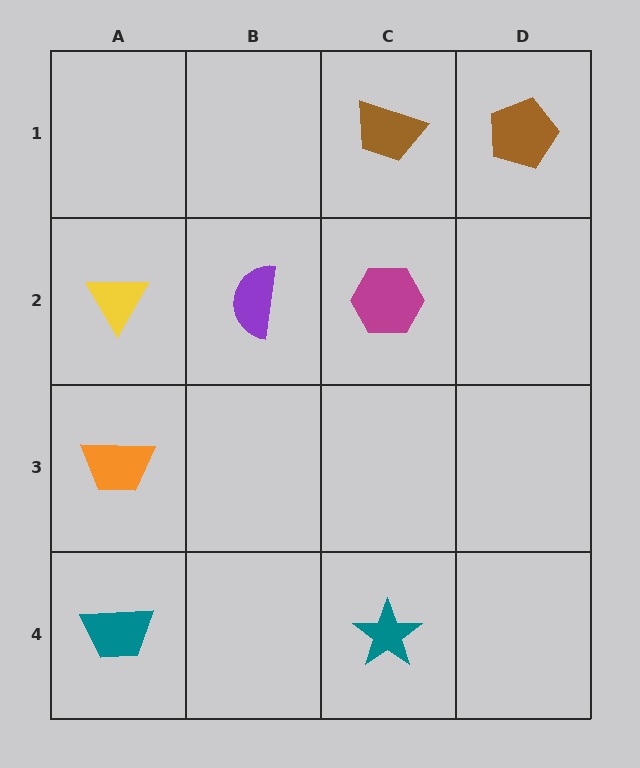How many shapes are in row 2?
3 shapes.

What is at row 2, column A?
A yellow triangle.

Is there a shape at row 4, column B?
No, that cell is empty.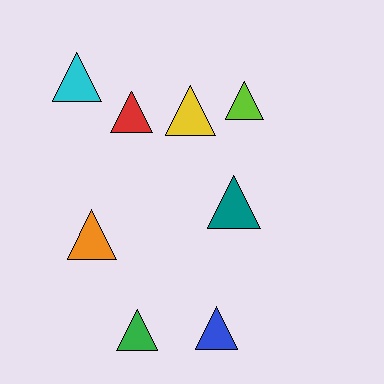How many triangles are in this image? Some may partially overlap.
There are 8 triangles.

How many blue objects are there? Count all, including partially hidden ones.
There is 1 blue object.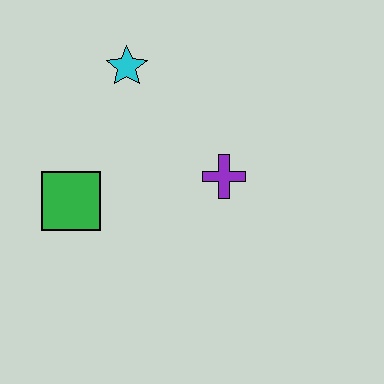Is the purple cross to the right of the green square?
Yes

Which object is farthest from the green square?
The purple cross is farthest from the green square.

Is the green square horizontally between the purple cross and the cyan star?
No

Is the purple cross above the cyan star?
No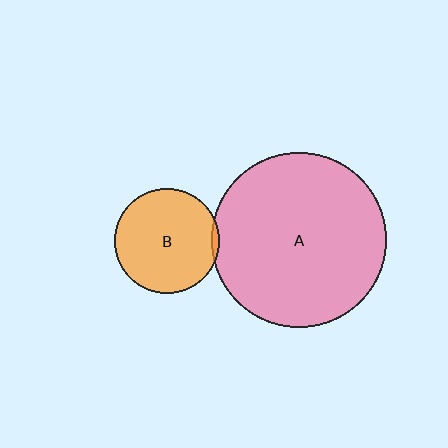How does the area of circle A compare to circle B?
Approximately 2.8 times.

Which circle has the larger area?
Circle A (pink).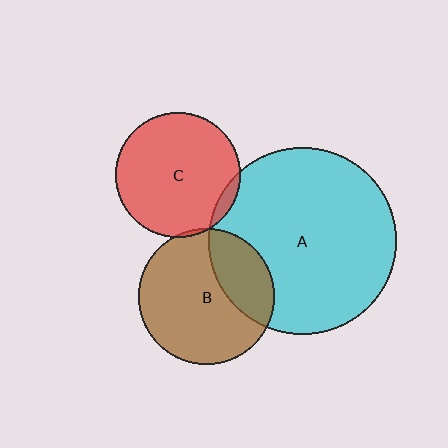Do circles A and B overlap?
Yes.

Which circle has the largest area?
Circle A (cyan).